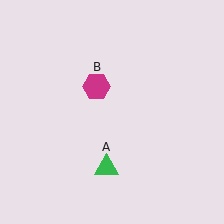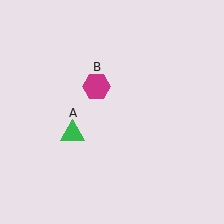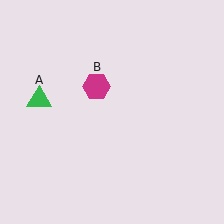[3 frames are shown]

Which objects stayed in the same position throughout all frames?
Magenta hexagon (object B) remained stationary.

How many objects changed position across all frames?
1 object changed position: green triangle (object A).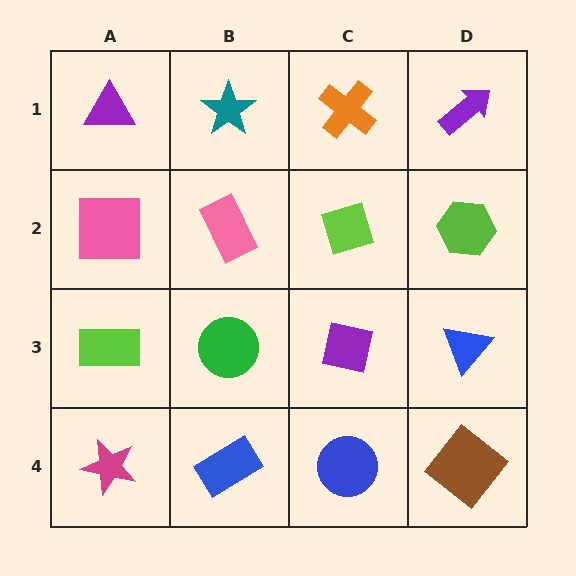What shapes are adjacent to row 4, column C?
A purple square (row 3, column C), a blue rectangle (row 4, column B), a brown diamond (row 4, column D).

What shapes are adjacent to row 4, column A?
A lime rectangle (row 3, column A), a blue rectangle (row 4, column B).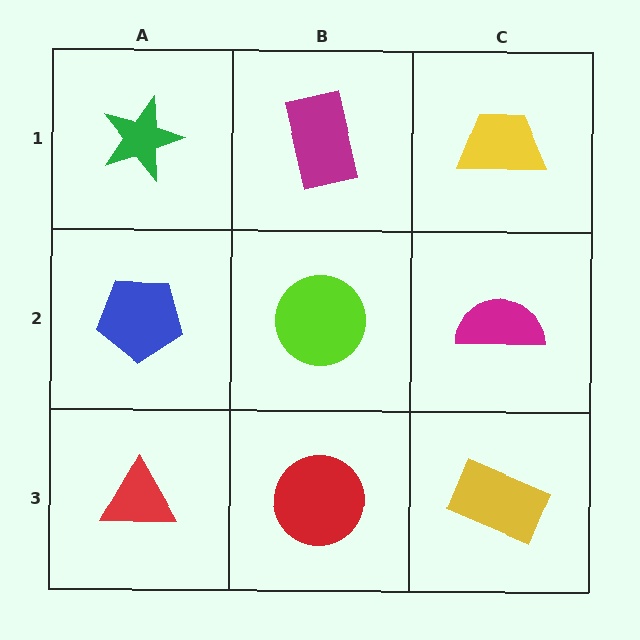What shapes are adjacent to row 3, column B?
A lime circle (row 2, column B), a red triangle (row 3, column A), a yellow rectangle (row 3, column C).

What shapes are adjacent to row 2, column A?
A green star (row 1, column A), a red triangle (row 3, column A), a lime circle (row 2, column B).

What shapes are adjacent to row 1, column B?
A lime circle (row 2, column B), a green star (row 1, column A), a yellow trapezoid (row 1, column C).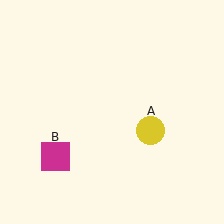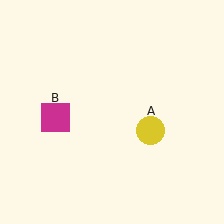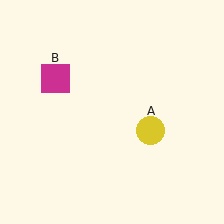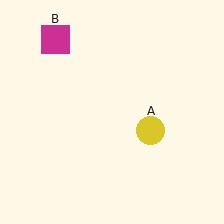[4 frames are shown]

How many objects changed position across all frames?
1 object changed position: magenta square (object B).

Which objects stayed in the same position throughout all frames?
Yellow circle (object A) remained stationary.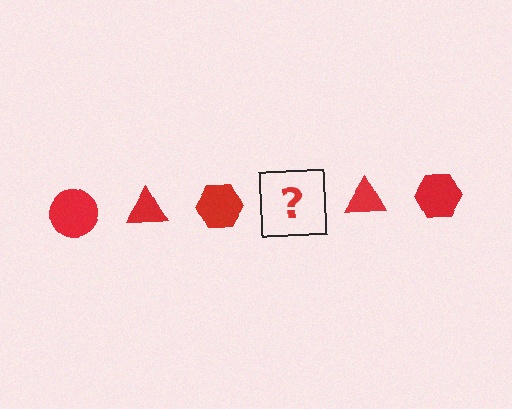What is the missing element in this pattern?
The missing element is a red circle.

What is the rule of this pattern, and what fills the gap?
The rule is that the pattern cycles through circle, triangle, hexagon shapes in red. The gap should be filled with a red circle.